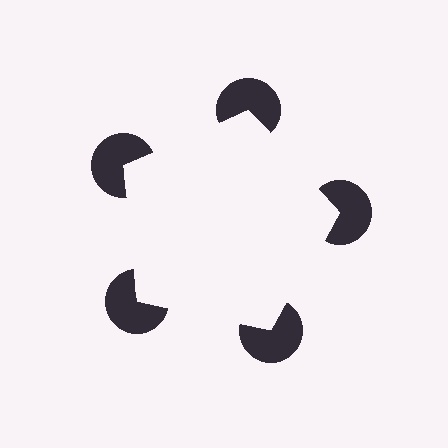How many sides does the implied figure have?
5 sides.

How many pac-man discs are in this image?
There are 5 — one at each vertex of the illusory pentagon.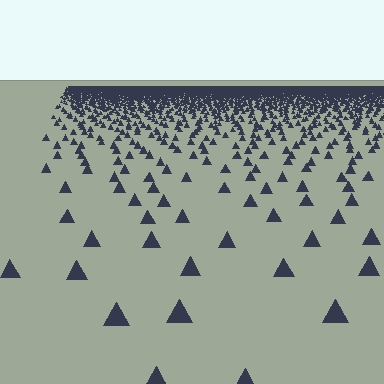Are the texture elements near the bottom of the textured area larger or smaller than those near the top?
Larger. Near the bottom, elements are closer to the viewer and appear at a bigger on-screen size.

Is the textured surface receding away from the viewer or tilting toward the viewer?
The surface is receding away from the viewer. Texture elements get smaller and denser toward the top.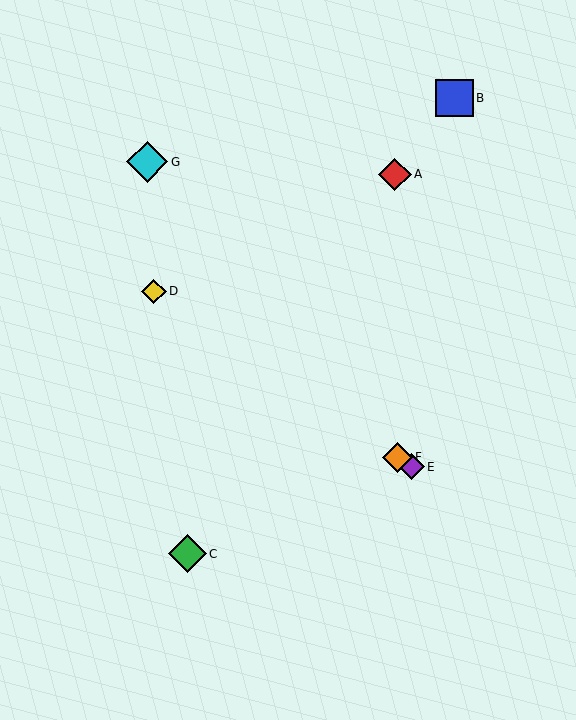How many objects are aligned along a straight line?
3 objects (D, E, F) are aligned along a straight line.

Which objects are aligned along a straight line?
Objects D, E, F are aligned along a straight line.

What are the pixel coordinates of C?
Object C is at (187, 554).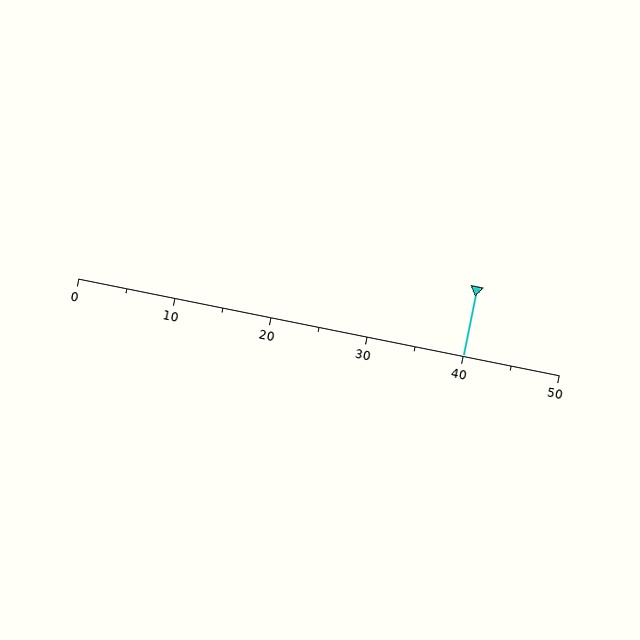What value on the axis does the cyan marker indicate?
The marker indicates approximately 40.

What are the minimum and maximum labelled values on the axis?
The axis runs from 0 to 50.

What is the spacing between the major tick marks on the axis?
The major ticks are spaced 10 apart.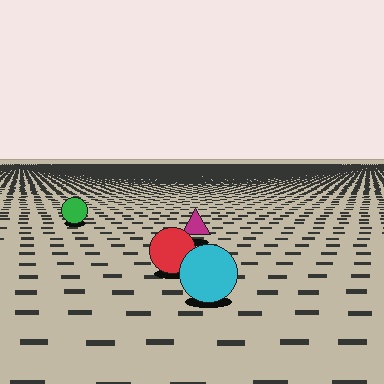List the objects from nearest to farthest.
From nearest to farthest: the cyan circle, the red circle, the magenta triangle, the green circle.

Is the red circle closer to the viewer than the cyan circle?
No. The cyan circle is closer — you can tell from the texture gradient: the ground texture is coarser near it.